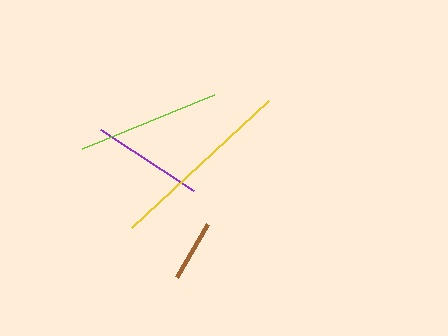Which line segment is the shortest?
The brown line is the shortest at approximately 62 pixels.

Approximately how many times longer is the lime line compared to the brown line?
The lime line is approximately 2.3 times the length of the brown line.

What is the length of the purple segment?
The purple segment is approximately 111 pixels long.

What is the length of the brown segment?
The brown segment is approximately 62 pixels long.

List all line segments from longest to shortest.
From longest to shortest: yellow, lime, purple, brown.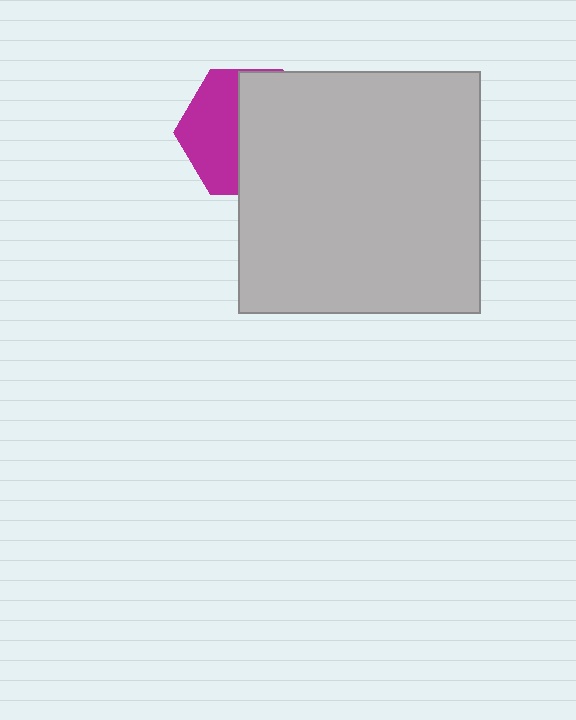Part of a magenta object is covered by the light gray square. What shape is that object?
It is a hexagon.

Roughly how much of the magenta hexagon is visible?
A small part of it is visible (roughly 43%).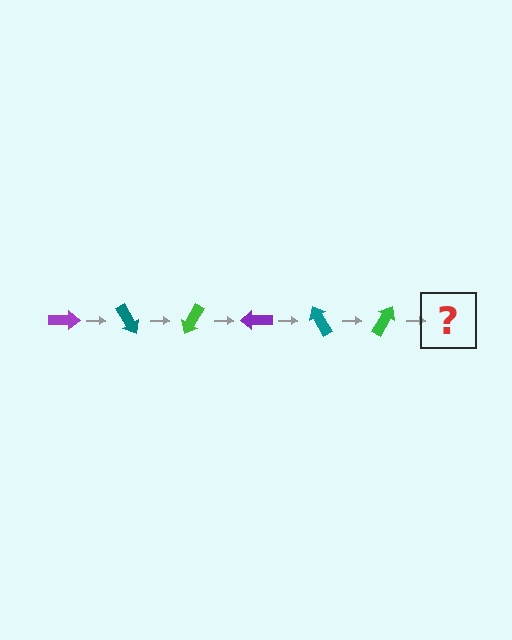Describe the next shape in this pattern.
It should be a purple arrow, rotated 360 degrees from the start.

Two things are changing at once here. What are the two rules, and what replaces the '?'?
The two rules are that it rotates 60 degrees each step and the color cycles through purple, teal, and green. The '?' should be a purple arrow, rotated 360 degrees from the start.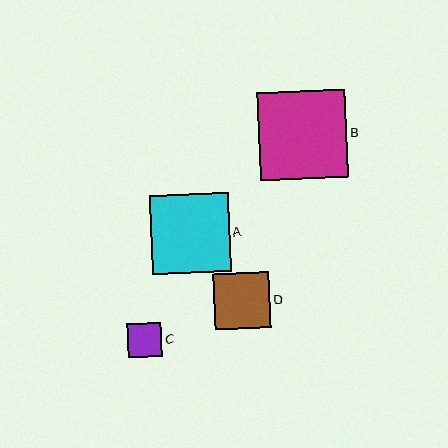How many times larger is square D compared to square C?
Square D is approximately 1.6 times the size of square C.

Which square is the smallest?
Square C is the smallest with a size of approximately 34 pixels.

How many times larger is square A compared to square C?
Square A is approximately 2.3 times the size of square C.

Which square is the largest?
Square B is the largest with a size of approximately 88 pixels.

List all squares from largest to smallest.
From largest to smallest: B, A, D, C.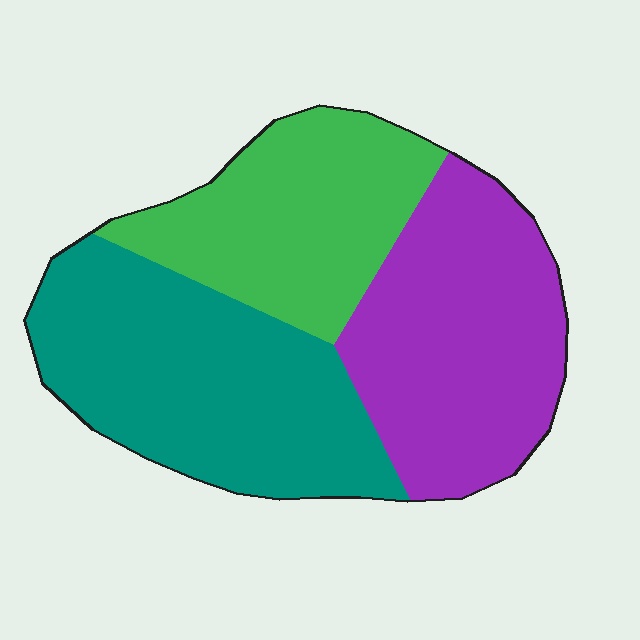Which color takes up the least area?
Green, at roughly 25%.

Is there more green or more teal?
Teal.